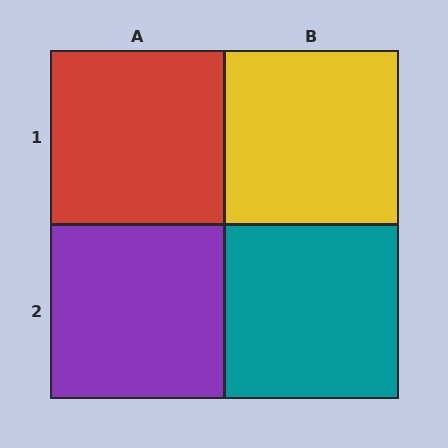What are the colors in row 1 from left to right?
Red, yellow.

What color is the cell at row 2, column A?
Purple.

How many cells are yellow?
1 cell is yellow.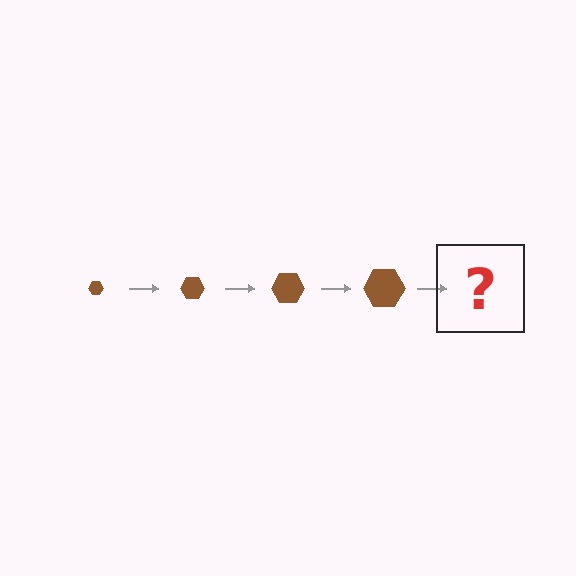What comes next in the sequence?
The next element should be a brown hexagon, larger than the previous one.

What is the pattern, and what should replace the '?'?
The pattern is that the hexagon gets progressively larger each step. The '?' should be a brown hexagon, larger than the previous one.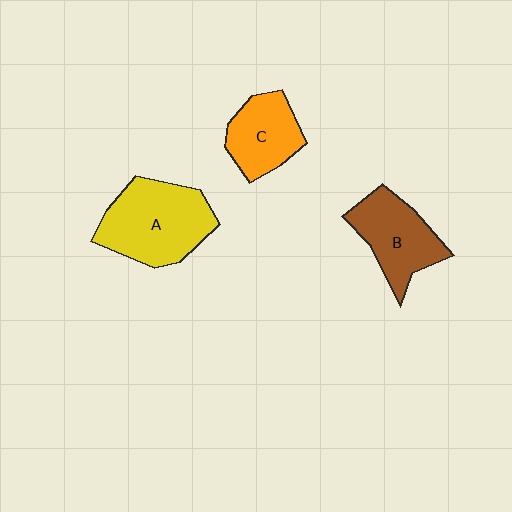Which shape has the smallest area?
Shape C (orange).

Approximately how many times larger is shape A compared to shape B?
Approximately 1.3 times.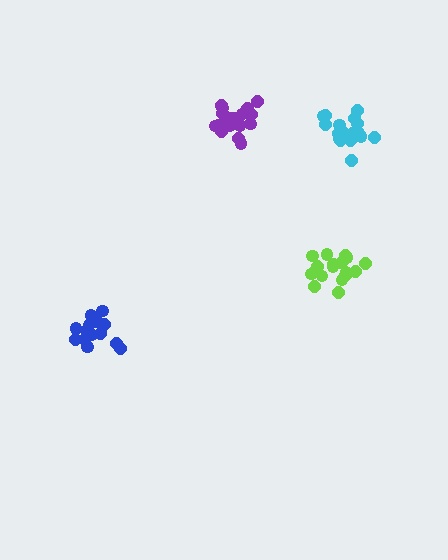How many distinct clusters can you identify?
There are 4 distinct clusters.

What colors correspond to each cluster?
The clusters are colored: cyan, blue, purple, lime.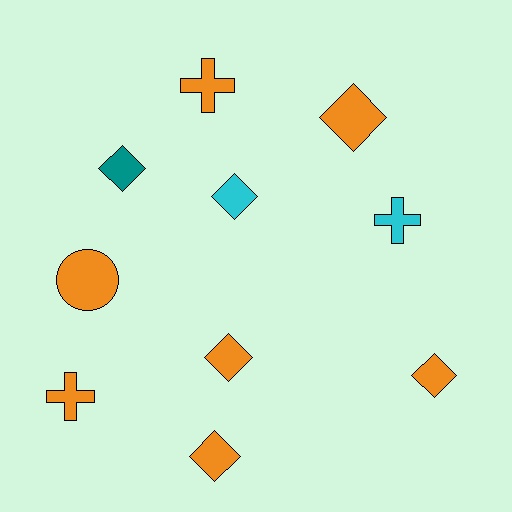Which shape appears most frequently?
Diamond, with 6 objects.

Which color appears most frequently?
Orange, with 7 objects.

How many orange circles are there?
There is 1 orange circle.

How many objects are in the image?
There are 10 objects.